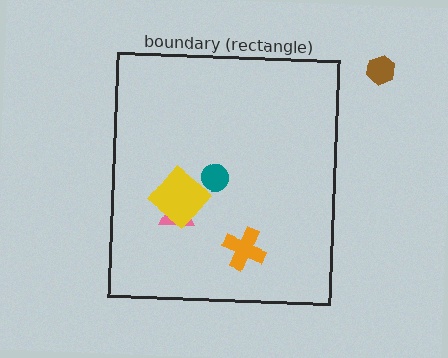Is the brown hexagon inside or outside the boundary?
Outside.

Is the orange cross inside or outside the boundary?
Inside.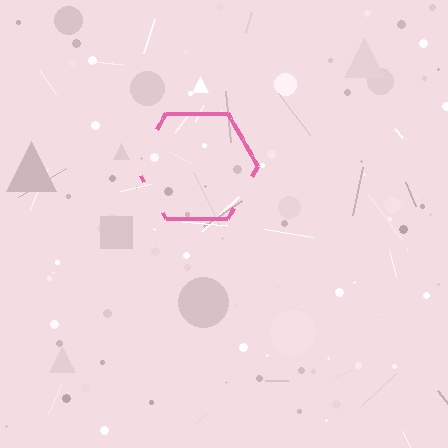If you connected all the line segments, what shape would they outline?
They would outline a hexagon.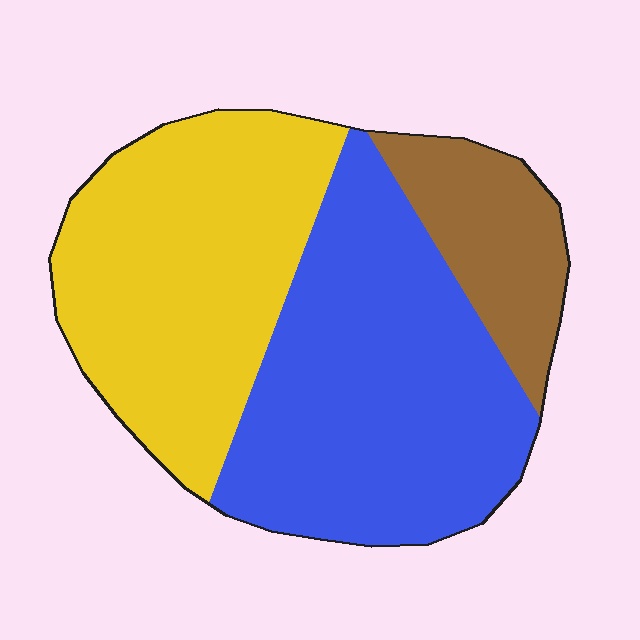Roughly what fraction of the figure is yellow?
Yellow takes up about two fifths (2/5) of the figure.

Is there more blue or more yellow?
Blue.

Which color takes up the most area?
Blue, at roughly 45%.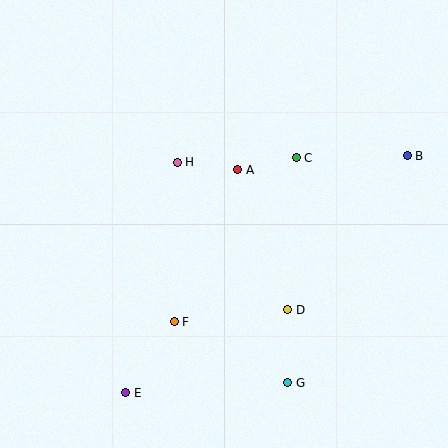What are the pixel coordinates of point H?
Point H is at (177, 162).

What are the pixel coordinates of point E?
Point E is at (126, 393).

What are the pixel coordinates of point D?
Point D is at (288, 310).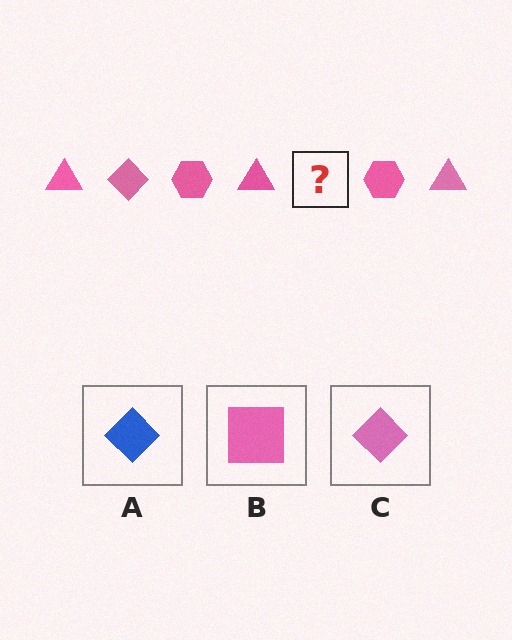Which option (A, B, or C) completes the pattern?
C.